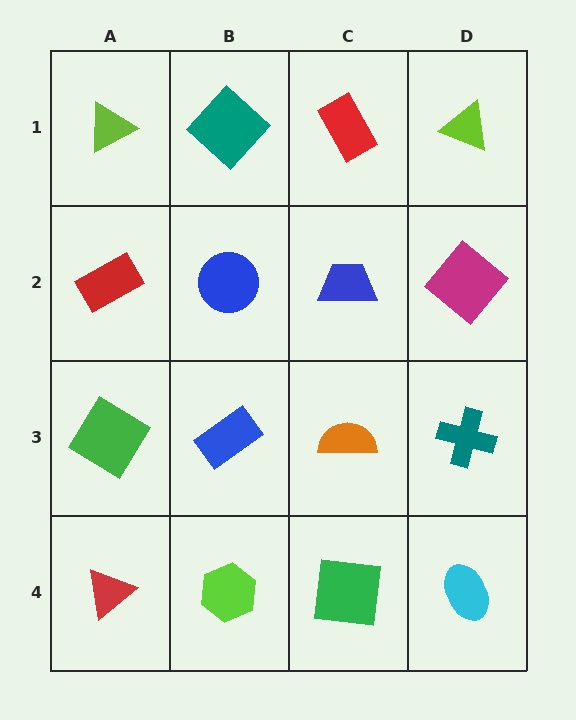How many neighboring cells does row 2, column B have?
4.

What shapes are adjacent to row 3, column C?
A blue trapezoid (row 2, column C), a green square (row 4, column C), a blue rectangle (row 3, column B), a teal cross (row 3, column D).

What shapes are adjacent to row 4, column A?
A green diamond (row 3, column A), a lime hexagon (row 4, column B).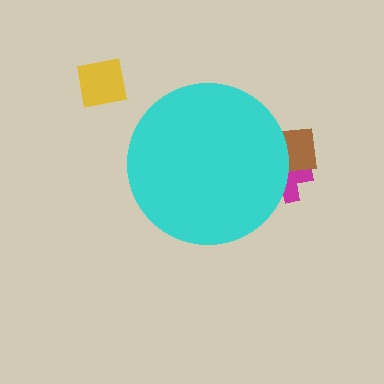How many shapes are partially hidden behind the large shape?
2 shapes are partially hidden.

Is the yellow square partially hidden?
No, the yellow square is fully visible.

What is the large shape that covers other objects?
A cyan circle.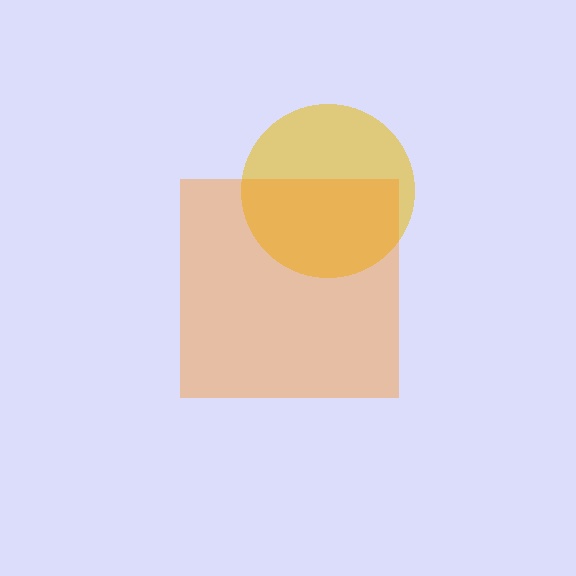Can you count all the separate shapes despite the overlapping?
Yes, there are 2 separate shapes.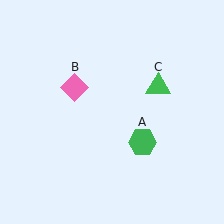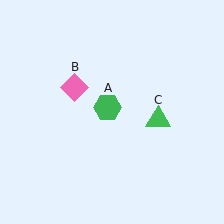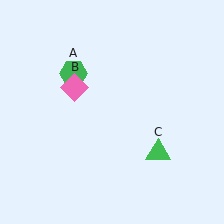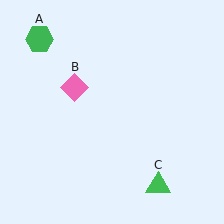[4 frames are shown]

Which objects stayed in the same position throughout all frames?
Pink diamond (object B) remained stationary.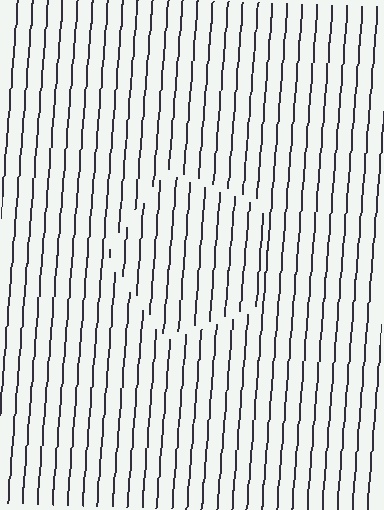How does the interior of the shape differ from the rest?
The interior of the shape contains the same grating, shifted by half a period — the contour is defined by the phase discontinuity where line-ends from the inner and outer gratings abut.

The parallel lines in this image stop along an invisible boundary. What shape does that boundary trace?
An illusory pentagon. The interior of the shape contains the same grating, shifted by half a period — the contour is defined by the phase discontinuity where line-ends from the inner and outer gratings abut.